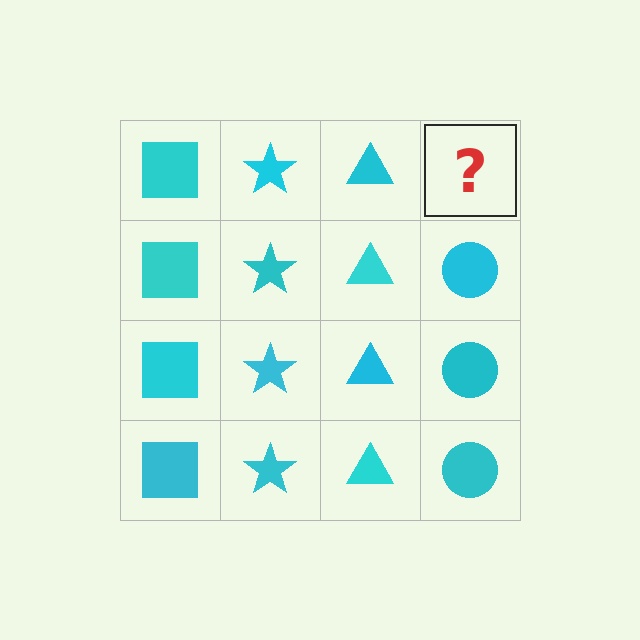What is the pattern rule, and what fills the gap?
The rule is that each column has a consistent shape. The gap should be filled with a cyan circle.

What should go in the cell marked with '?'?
The missing cell should contain a cyan circle.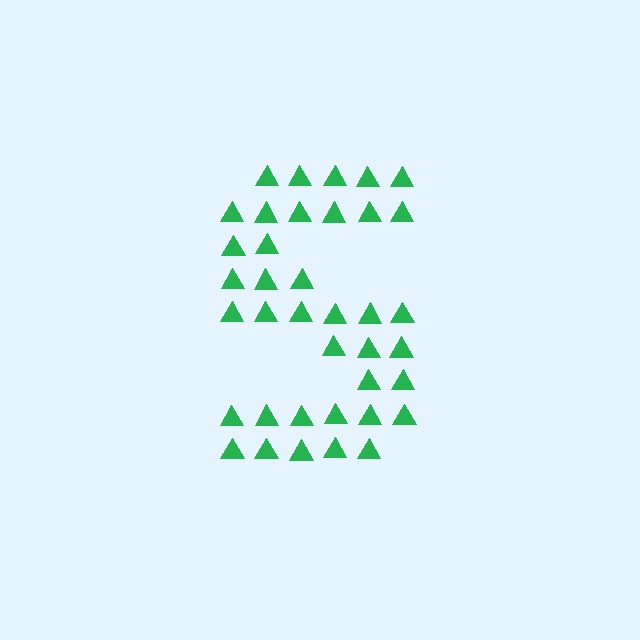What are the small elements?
The small elements are triangles.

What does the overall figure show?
The overall figure shows the letter S.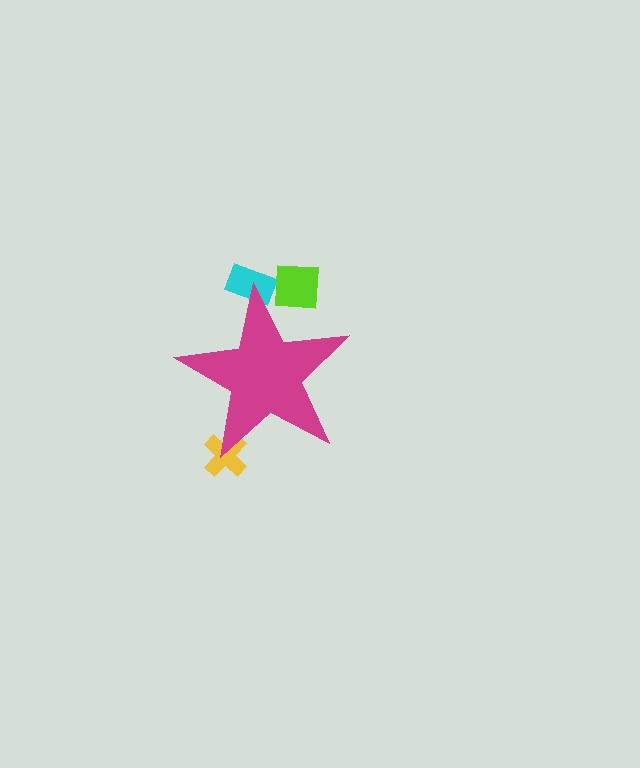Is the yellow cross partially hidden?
Yes, the yellow cross is partially hidden behind the magenta star.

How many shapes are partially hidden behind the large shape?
3 shapes are partially hidden.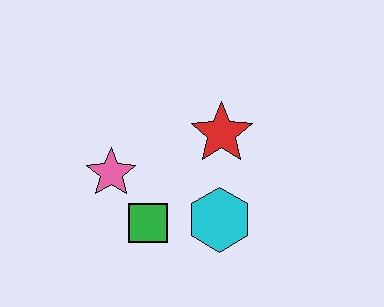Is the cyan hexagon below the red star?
Yes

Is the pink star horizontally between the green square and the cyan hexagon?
No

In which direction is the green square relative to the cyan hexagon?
The green square is to the left of the cyan hexagon.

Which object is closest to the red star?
The cyan hexagon is closest to the red star.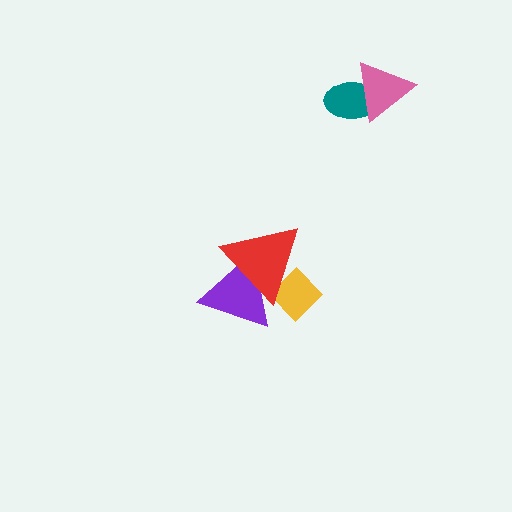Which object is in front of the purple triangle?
The red triangle is in front of the purple triangle.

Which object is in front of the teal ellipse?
The pink triangle is in front of the teal ellipse.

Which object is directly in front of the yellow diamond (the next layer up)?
The purple triangle is directly in front of the yellow diamond.